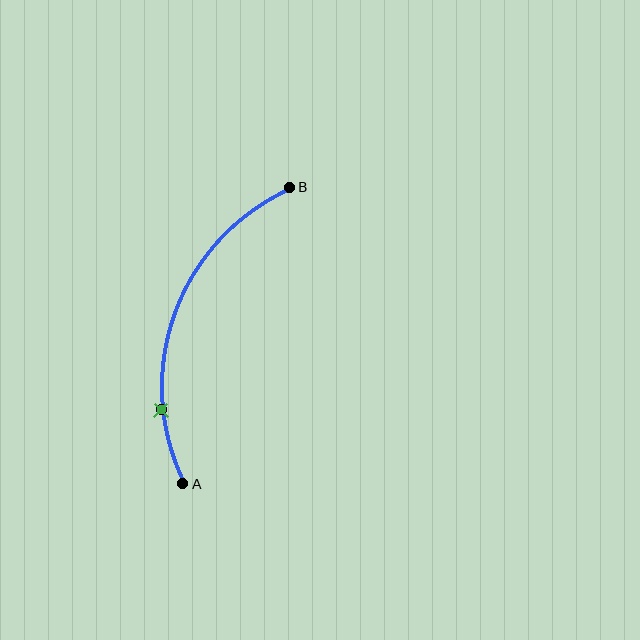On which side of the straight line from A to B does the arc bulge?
The arc bulges to the left of the straight line connecting A and B.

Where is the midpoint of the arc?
The arc midpoint is the point on the curve farthest from the straight line joining A and B. It sits to the left of that line.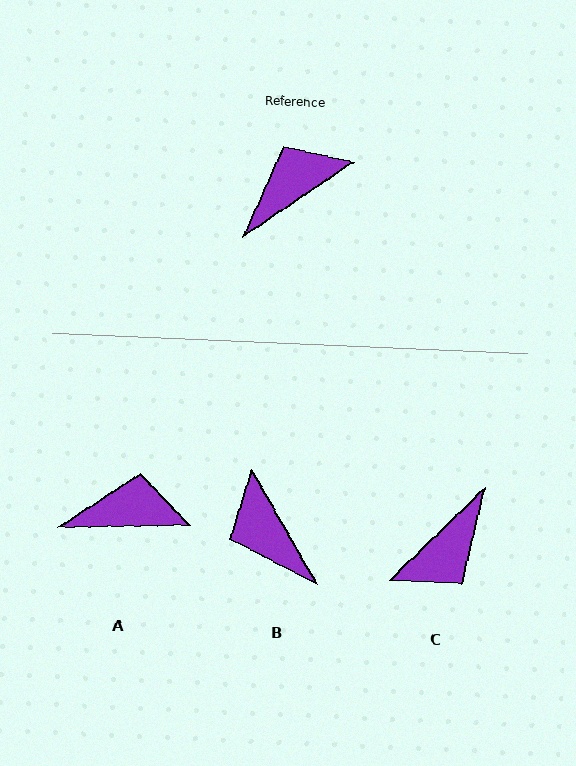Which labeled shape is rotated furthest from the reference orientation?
C, about 170 degrees away.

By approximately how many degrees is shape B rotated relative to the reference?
Approximately 86 degrees counter-clockwise.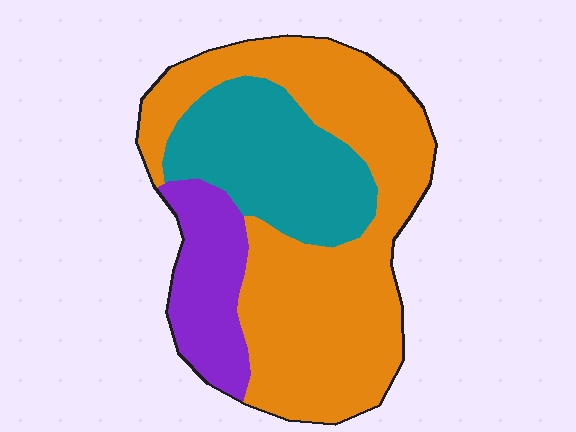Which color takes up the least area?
Purple, at roughly 15%.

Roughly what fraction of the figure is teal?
Teal takes up about one quarter (1/4) of the figure.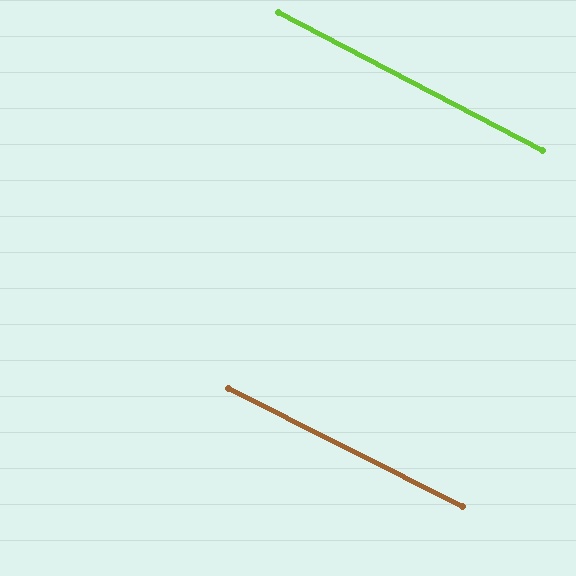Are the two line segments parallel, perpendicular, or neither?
Parallel — their directions differ by only 0.8°.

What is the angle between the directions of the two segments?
Approximately 1 degree.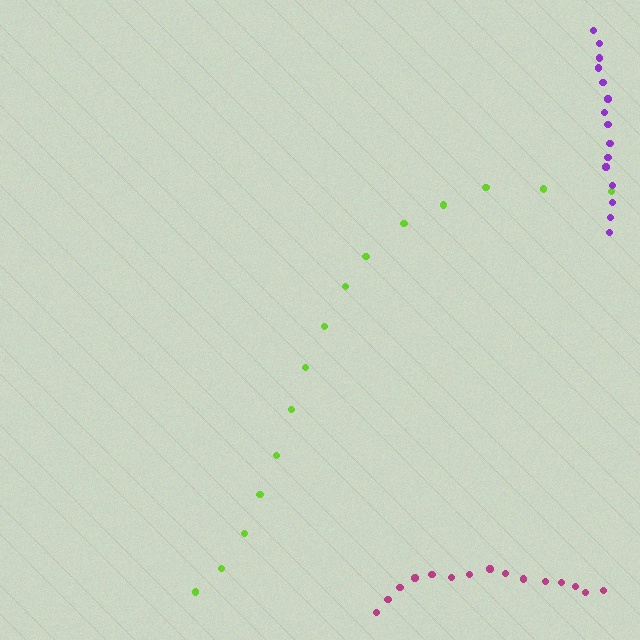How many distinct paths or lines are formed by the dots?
There are 3 distinct paths.